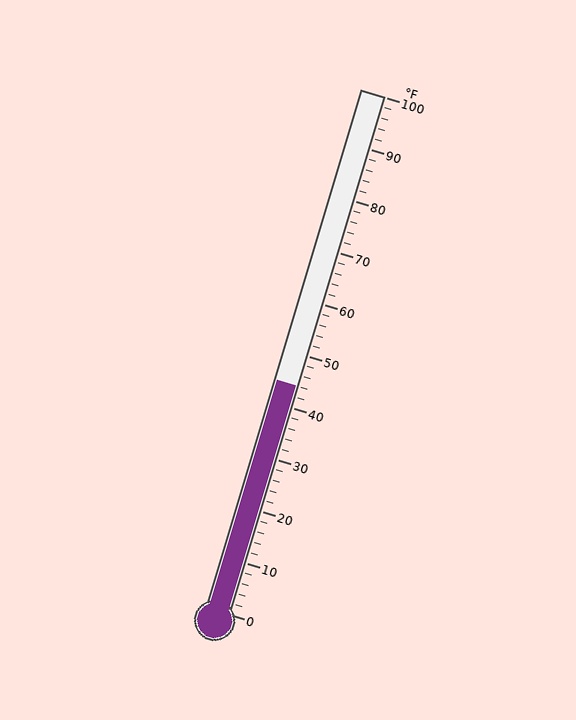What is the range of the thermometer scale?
The thermometer scale ranges from 0°F to 100°F.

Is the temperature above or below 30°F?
The temperature is above 30°F.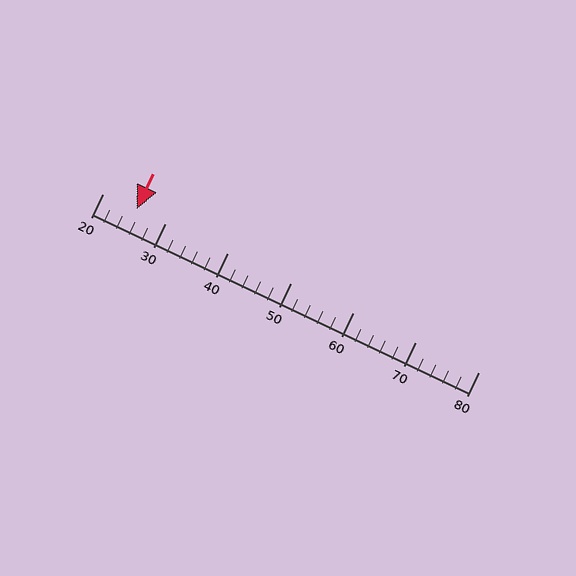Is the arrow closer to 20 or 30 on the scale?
The arrow is closer to 30.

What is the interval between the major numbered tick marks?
The major tick marks are spaced 10 units apart.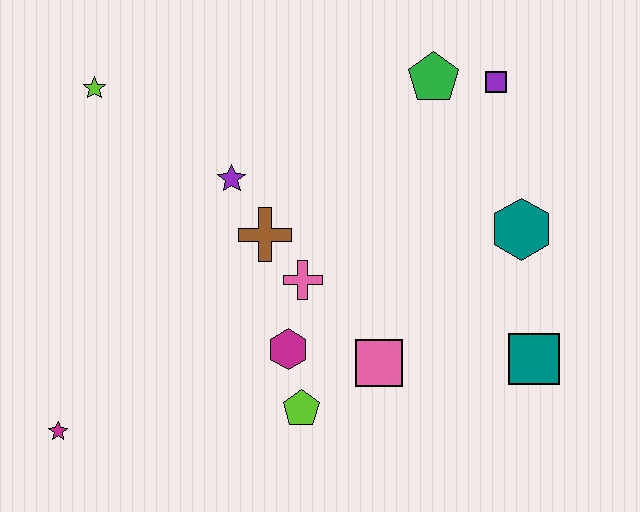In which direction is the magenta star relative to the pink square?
The magenta star is to the left of the pink square.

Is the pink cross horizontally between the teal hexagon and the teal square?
No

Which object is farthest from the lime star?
The teal square is farthest from the lime star.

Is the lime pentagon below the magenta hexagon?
Yes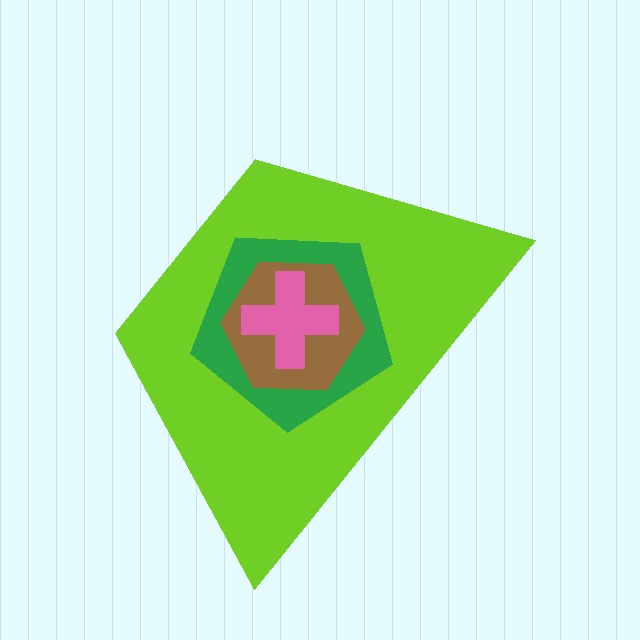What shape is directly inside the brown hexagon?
The pink cross.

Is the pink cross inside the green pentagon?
Yes.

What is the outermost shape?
The lime trapezoid.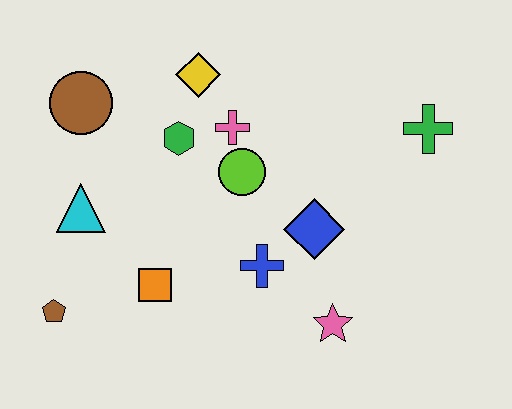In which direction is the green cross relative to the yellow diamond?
The green cross is to the right of the yellow diamond.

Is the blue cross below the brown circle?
Yes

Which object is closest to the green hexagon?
The pink cross is closest to the green hexagon.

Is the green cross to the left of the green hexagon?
No